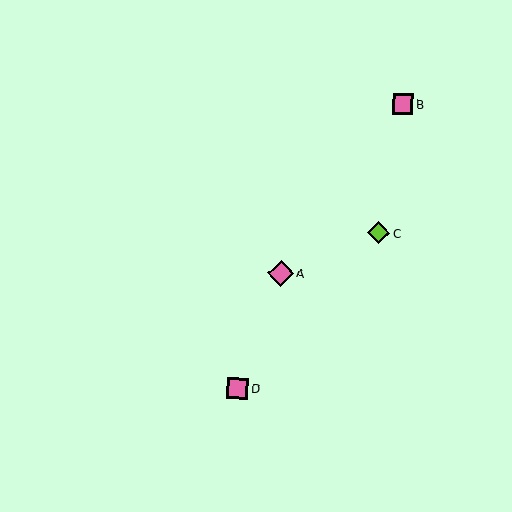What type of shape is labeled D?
Shape D is a pink square.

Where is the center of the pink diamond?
The center of the pink diamond is at (281, 273).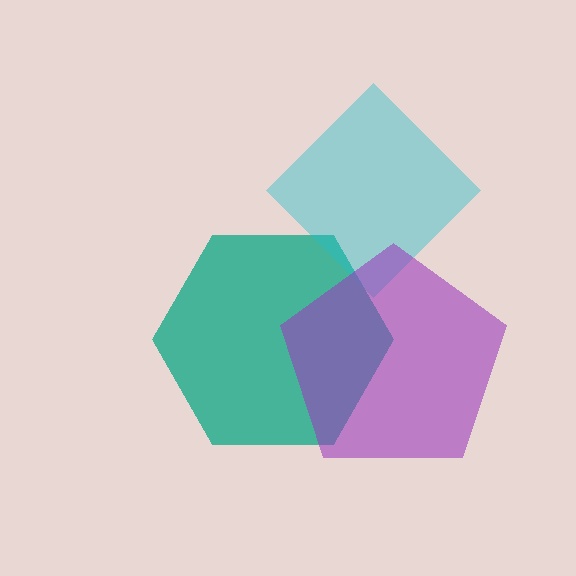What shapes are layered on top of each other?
The layered shapes are: a teal hexagon, a cyan diamond, a purple pentagon.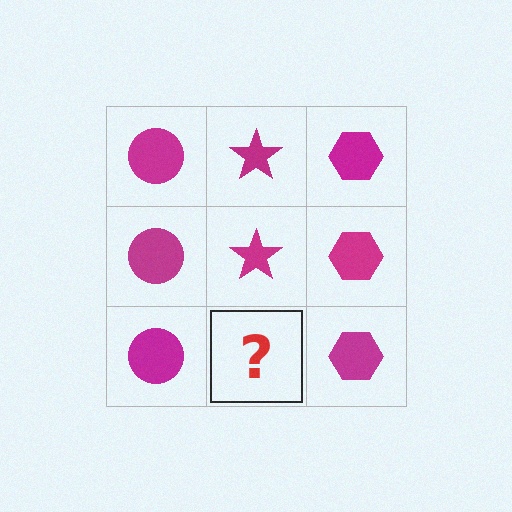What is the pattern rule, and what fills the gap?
The rule is that each column has a consistent shape. The gap should be filled with a magenta star.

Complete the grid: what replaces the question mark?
The question mark should be replaced with a magenta star.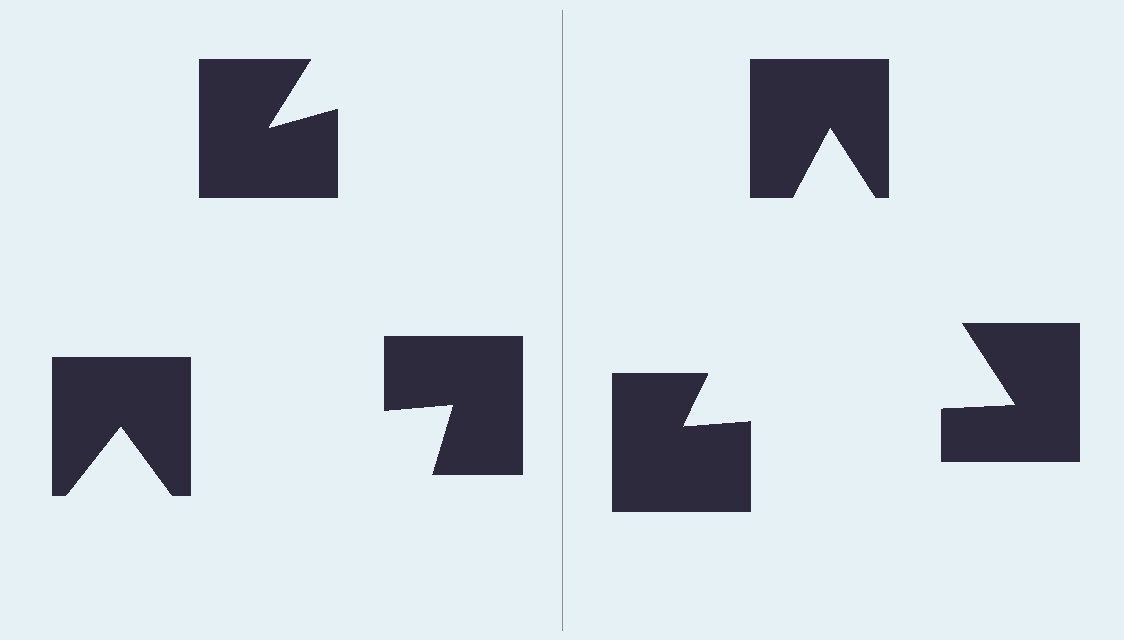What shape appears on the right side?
An illusory triangle.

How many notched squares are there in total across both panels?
6 — 3 on each side.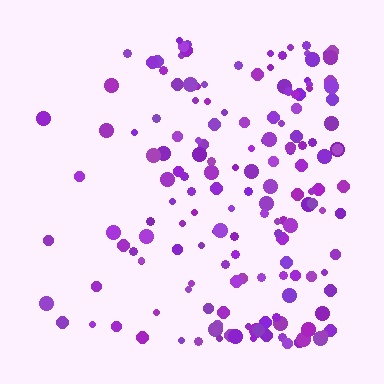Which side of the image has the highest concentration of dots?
The right.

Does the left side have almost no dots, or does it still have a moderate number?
Still a moderate number, just noticeably fewer than the right.